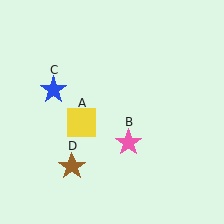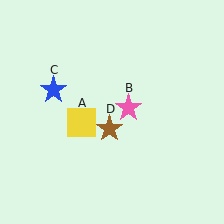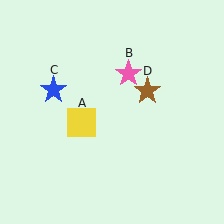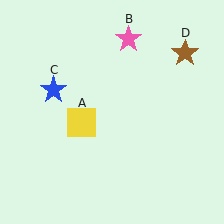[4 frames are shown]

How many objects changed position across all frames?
2 objects changed position: pink star (object B), brown star (object D).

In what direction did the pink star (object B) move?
The pink star (object B) moved up.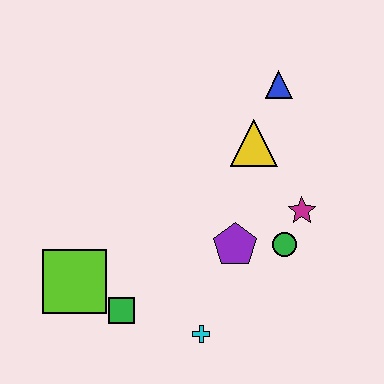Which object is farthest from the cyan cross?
The blue triangle is farthest from the cyan cross.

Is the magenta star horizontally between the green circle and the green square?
No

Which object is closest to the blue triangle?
The yellow triangle is closest to the blue triangle.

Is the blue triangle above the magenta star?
Yes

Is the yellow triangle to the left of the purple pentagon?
No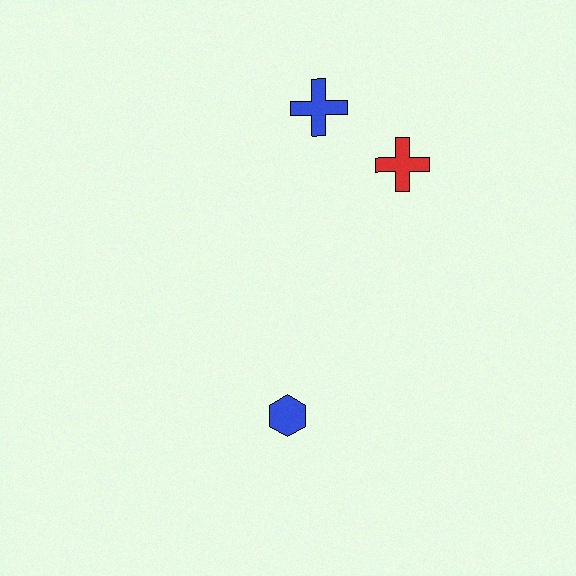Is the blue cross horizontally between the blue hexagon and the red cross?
Yes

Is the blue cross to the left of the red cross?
Yes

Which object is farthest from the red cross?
The blue hexagon is farthest from the red cross.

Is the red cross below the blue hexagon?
No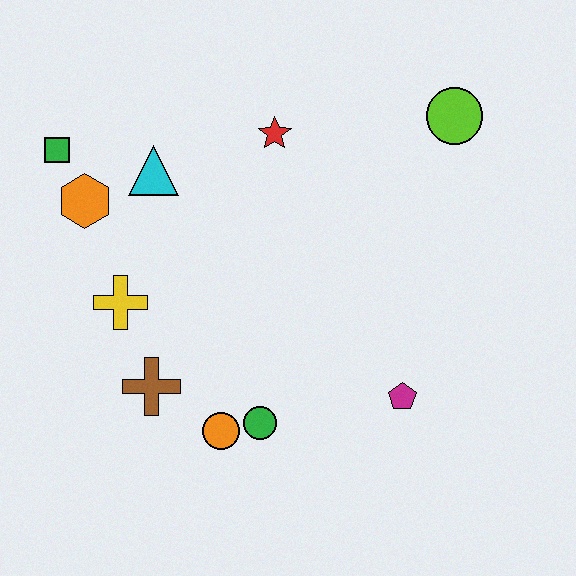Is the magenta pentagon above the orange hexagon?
No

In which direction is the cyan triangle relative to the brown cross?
The cyan triangle is above the brown cross.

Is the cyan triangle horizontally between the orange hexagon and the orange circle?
Yes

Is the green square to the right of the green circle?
No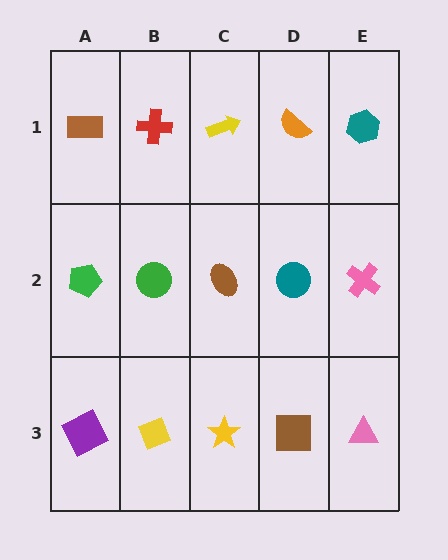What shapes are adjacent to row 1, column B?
A green circle (row 2, column B), a brown rectangle (row 1, column A), a yellow arrow (row 1, column C).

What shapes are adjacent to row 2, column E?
A teal hexagon (row 1, column E), a pink triangle (row 3, column E), a teal circle (row 2, column D).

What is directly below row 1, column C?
A brown ellipse.